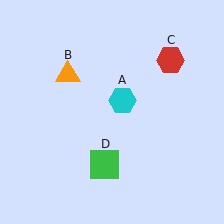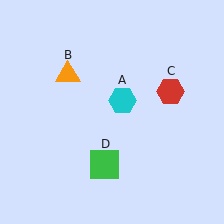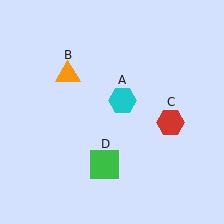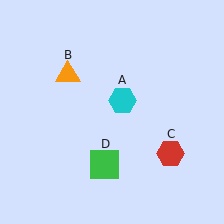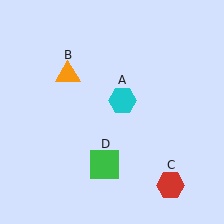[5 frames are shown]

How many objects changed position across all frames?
1 object changed position: red hexagon (object C).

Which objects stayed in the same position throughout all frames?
Cyan hexagon (object A) and orange triangle (object B) and green square (object D) remained stationary.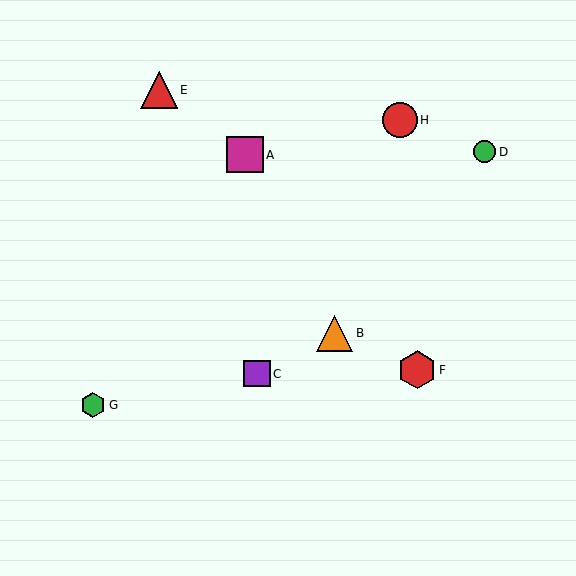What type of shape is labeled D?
Shape D is a green circle.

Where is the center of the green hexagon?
The center of the green hexagon is at (93, 405).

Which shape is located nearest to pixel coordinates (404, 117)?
The red circle (labeled H) at (400, 120) is nearest to that location.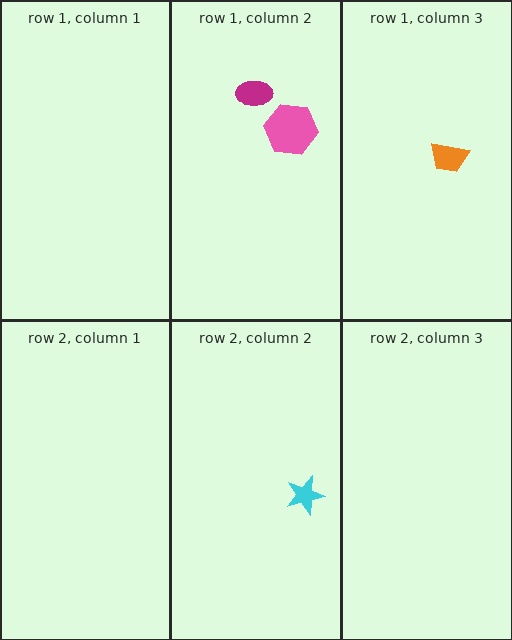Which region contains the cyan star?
The row 2, column 2 region.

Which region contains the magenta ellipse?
The row 1, column 2 region.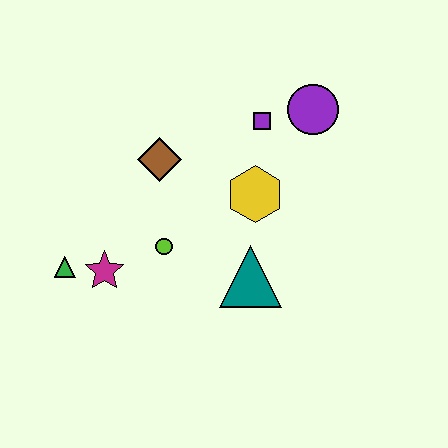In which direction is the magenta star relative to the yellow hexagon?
The magenta star is to the left of the yellow hexagon.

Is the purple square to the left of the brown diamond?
No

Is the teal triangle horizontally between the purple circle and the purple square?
No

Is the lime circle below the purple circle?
Yes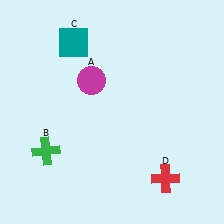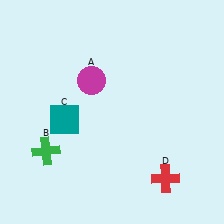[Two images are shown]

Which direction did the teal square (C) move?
The teal square (C) moved down.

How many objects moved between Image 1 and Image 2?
1 object moved between the two images.